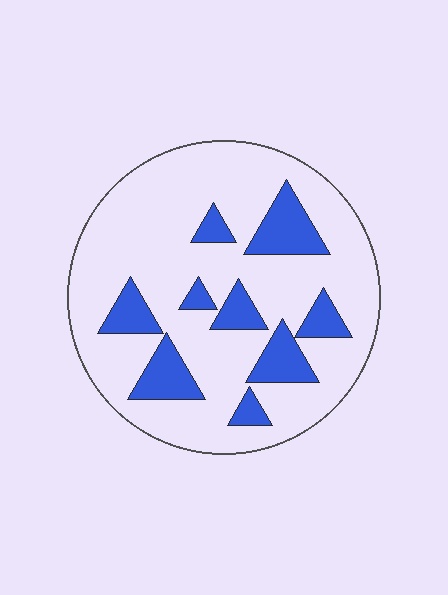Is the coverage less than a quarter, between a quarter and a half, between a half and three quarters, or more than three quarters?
Less than a quarter.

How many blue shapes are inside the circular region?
9.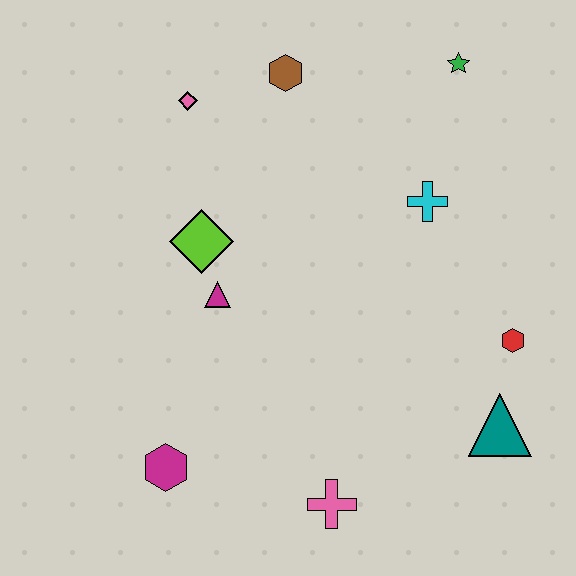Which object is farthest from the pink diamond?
The teal triangle is farthest from the pink diamond.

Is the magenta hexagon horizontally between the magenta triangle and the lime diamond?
No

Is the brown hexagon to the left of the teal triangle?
Yes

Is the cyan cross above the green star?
No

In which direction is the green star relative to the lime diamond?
The green star is to the right of the lime diamond.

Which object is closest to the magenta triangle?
The lime diamond is closest to the magenta triangle.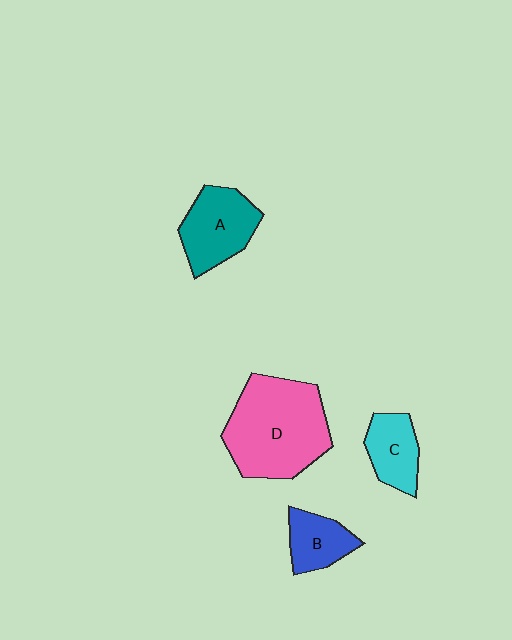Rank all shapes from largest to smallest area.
From largest to smallest: D (pink), A (teal), C (cyan), B (blue).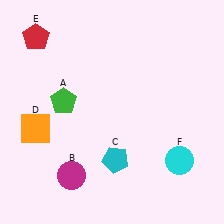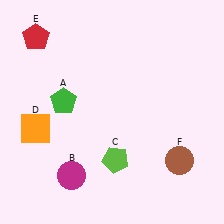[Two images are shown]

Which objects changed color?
C changed from cyan to lime. F changed from cyan to brown.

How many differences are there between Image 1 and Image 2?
There are 2 differences between the two images.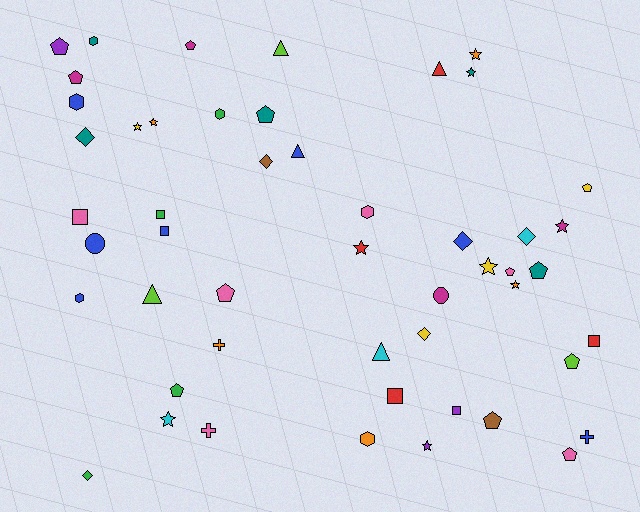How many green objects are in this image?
There are 4 green objects.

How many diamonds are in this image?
There are 6 diamonds.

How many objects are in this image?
There are 50 objects.